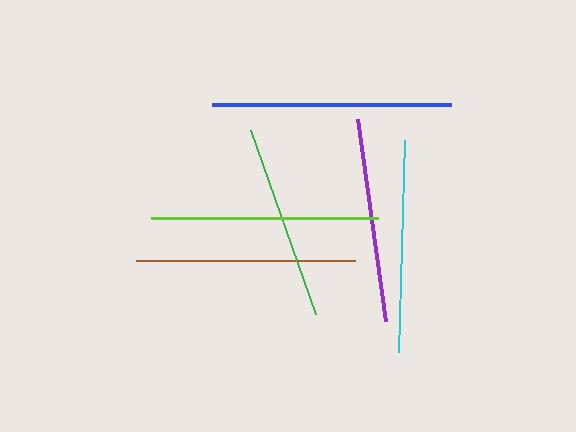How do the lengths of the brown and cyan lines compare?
The brown and cyan lines are approximately the same length.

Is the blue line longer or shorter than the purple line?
The blue line is longer than the purple line.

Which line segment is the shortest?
The green line is the shortest at approximately 195 pixels.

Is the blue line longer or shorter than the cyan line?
The blue line is longer than the cyan line.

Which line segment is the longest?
The blue line is the longest at approximately 239 pixels.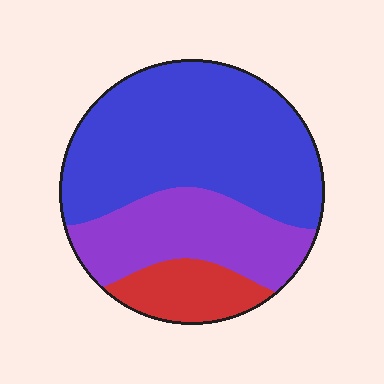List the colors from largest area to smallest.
From largest to smallest: blue, purple, red.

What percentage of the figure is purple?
Purple takes up about one quarter (1/4) of the figure.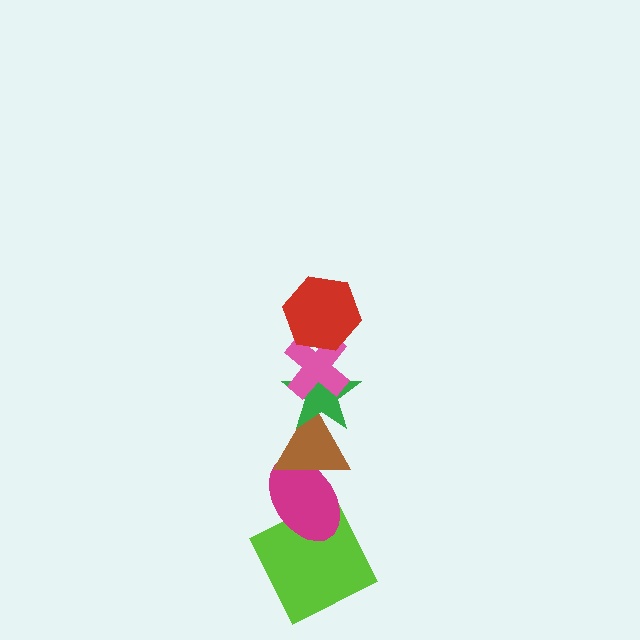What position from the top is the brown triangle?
The brown triangle is 4th from the top.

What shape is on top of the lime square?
The magenta ellipse is on top of the lime square.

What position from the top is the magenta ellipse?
The magenta ellipse is 5th from the top.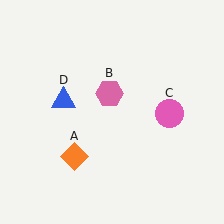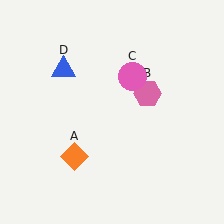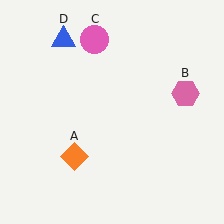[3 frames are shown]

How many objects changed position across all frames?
3 objects changed position: pink hexagon (object B), pink circle (object C), blue triangle (object D).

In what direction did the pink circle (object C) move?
The pink circle (object C) moved up and to the left.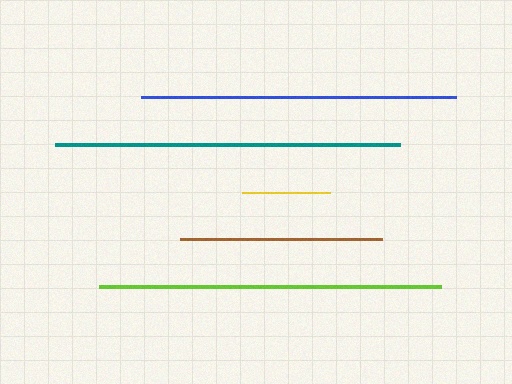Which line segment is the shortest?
The yellow line is the shortest at approximately 88 pixels.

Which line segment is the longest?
The teal line is the longest at approximately 345 pixels.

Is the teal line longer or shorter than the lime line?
The teal line is longer than the lime line.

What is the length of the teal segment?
The teal segment is approximately 345 pixels long.